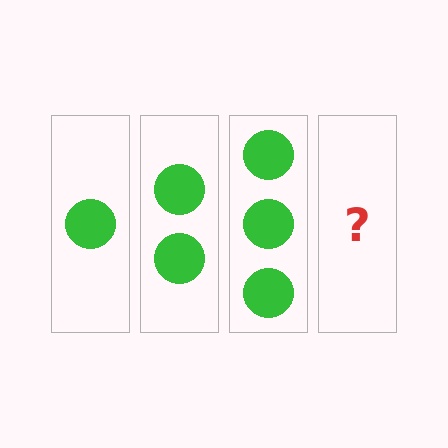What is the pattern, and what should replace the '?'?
The pattern is that each step adds one more circle. The '?' should be 4 circles.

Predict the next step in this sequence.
The next step is 4 circles.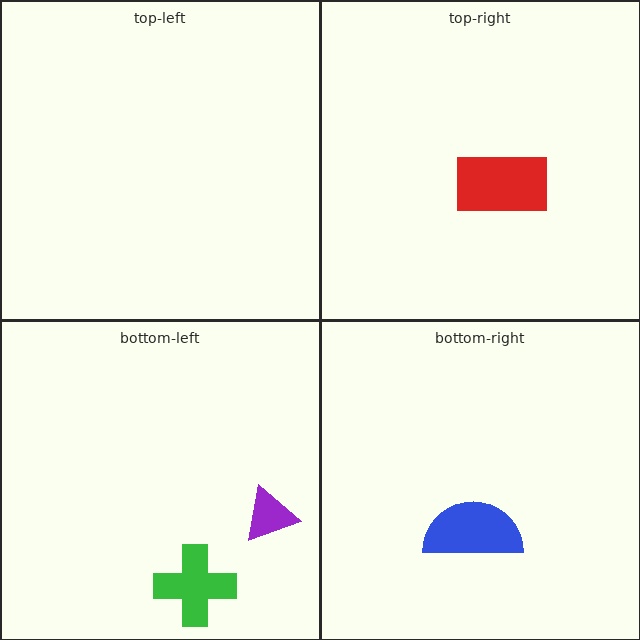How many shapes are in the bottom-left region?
2.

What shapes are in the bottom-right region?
The blue semicircle.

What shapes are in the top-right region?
The red rectangle.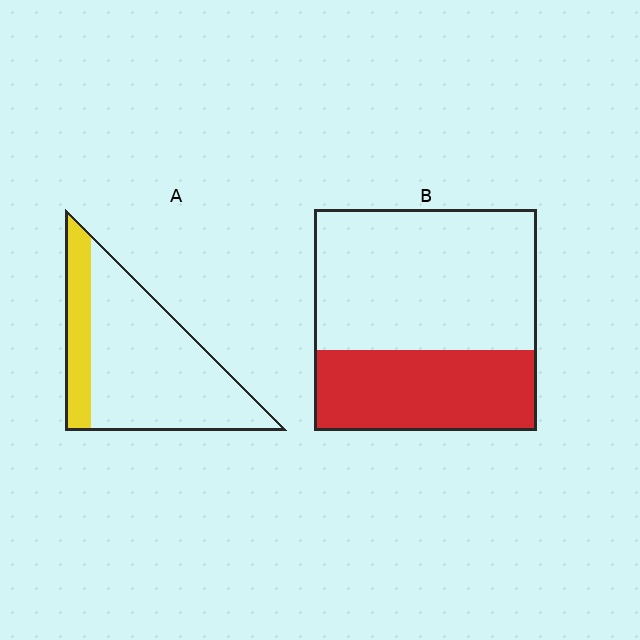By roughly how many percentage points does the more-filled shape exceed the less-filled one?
By roughly 15 percentage points (B over A).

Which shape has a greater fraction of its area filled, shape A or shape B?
Shape B.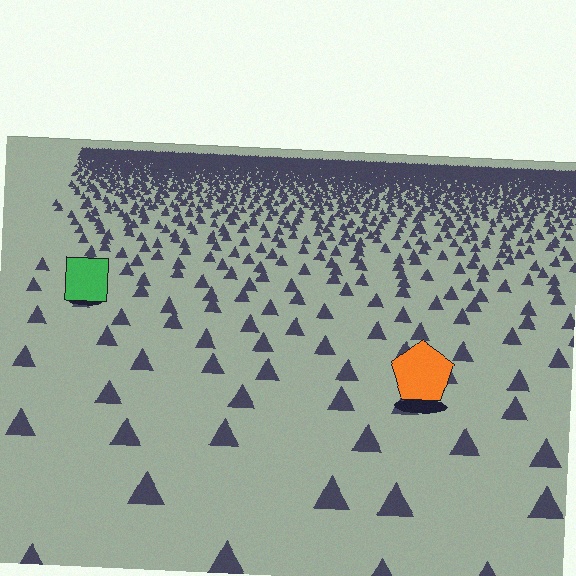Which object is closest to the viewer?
The orange pentagon is closest. The texture marks near it are larger and more spread out.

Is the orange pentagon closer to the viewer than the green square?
Yes. The orange pentagon is closer — you can tell from the texture gradient: the ground texture is coarser near it.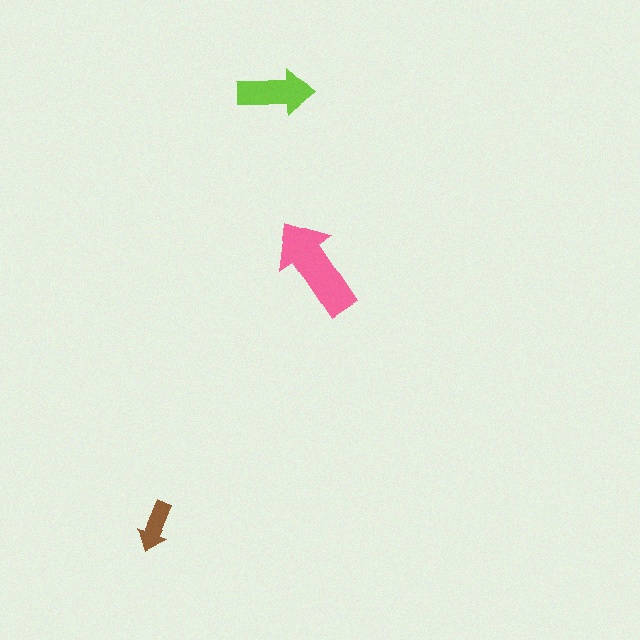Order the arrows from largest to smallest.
the pink one, the lime one, the brown one.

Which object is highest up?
The lime arrow is topmost.